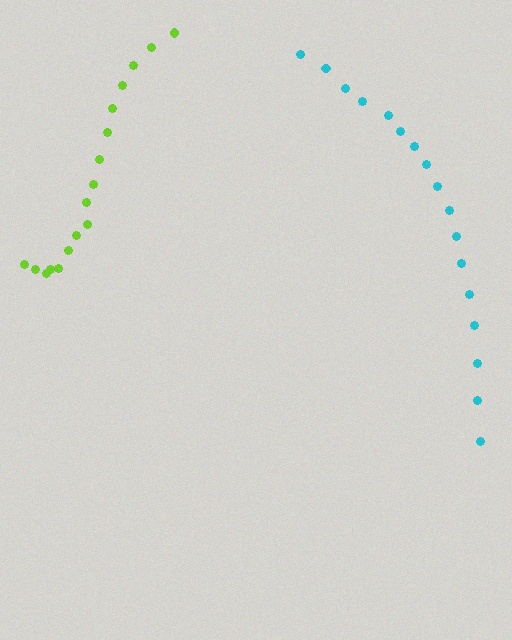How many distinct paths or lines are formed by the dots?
There are 2 distinct paths.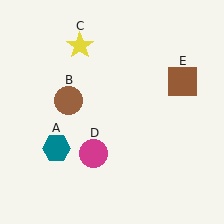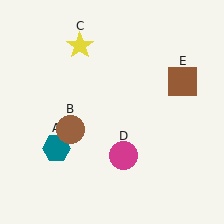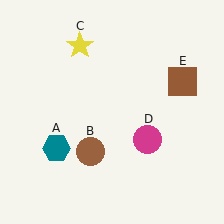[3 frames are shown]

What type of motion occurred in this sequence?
The brown circle (object B), magenta circle (object D) rotated counterclockwise around the center of the scene.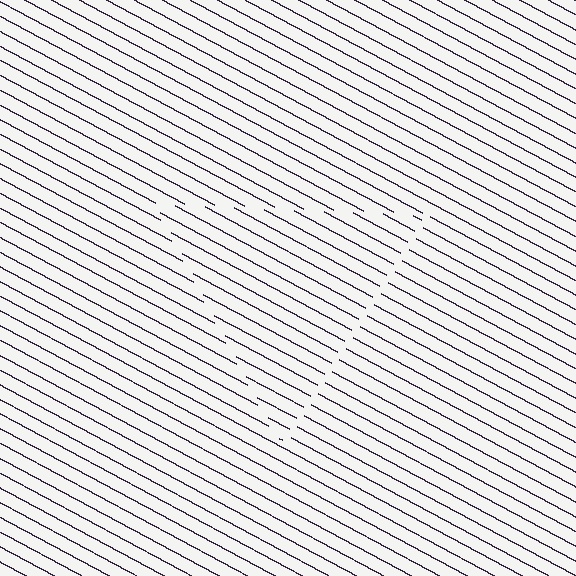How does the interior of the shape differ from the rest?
The interior of the shape contains the same grating, shifted by half a period — the contour is defined by the phase discontinuity where line-ends from the inner and outer gratings abut.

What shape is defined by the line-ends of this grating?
An illusory triangle. The interior of the shape contains the same grating, shifted by half a period — the contour is defined by the phase discontinuity where line-ends from the inner and outer gratings abut.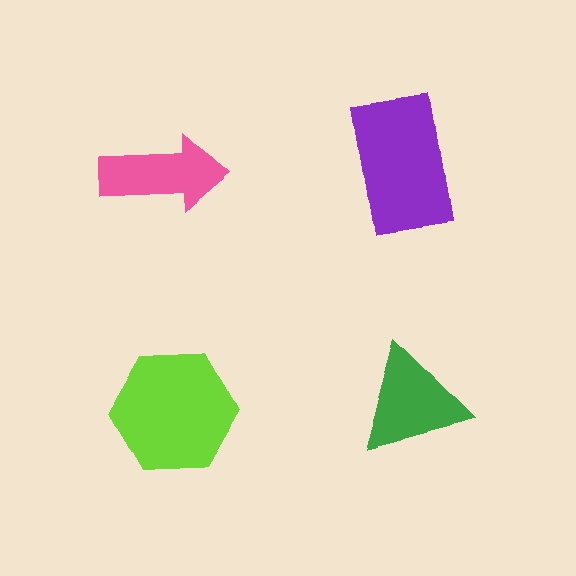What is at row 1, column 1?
A pink arrow.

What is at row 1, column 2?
A purple rectangle.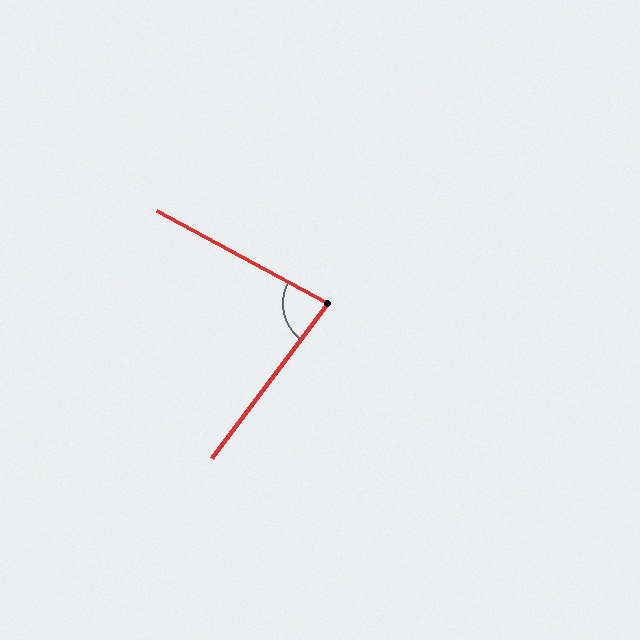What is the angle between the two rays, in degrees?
Approximately 82 degrees.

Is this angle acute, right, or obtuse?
It is acute.